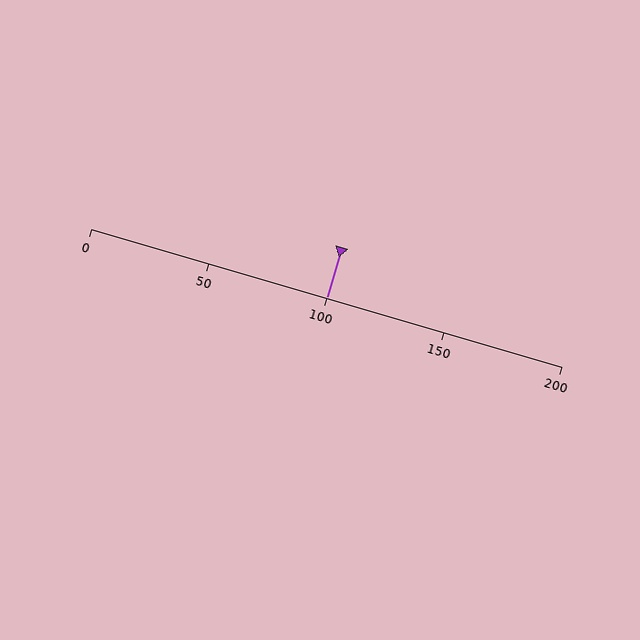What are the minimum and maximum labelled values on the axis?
The axis runs from 0 to 200.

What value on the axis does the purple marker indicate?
The marker indicates approximately 100.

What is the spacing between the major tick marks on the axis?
The major ticks are spaced 50 apart.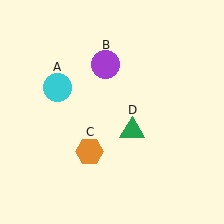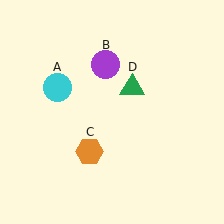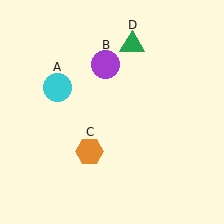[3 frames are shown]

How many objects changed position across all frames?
1 object changed position: green triangle (object D).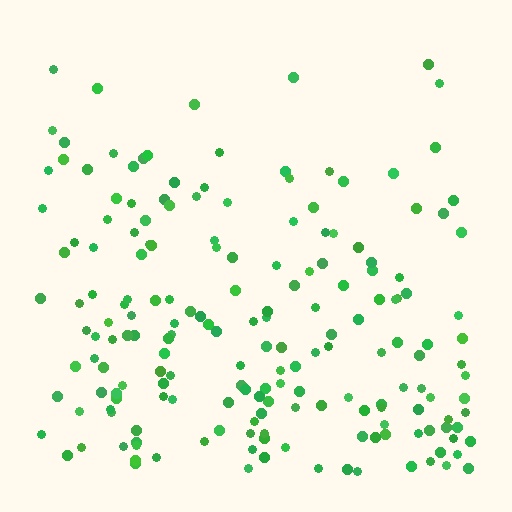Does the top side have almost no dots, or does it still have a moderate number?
Still a moderate number, just noticeably fewer than the bottom.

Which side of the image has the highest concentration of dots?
The bottom.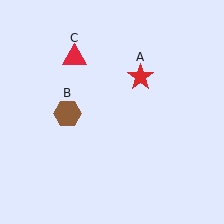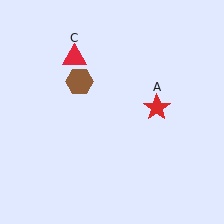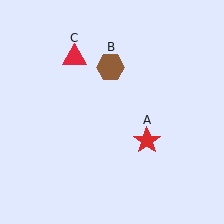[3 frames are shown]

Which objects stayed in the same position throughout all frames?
Red triangle (object C) remained stationary.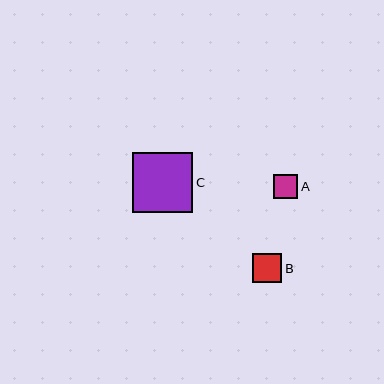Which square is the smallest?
Square A is the smallest with a size of approximately 24 pixels.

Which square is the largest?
Square C is the largest with a size of approximately 60 pixels.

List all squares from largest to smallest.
From largest to smallest: C, B, A.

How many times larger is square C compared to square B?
Square C is approximately 2.1 times the size of square B.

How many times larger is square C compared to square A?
Square C is approximately 2.5 times the size of square A.